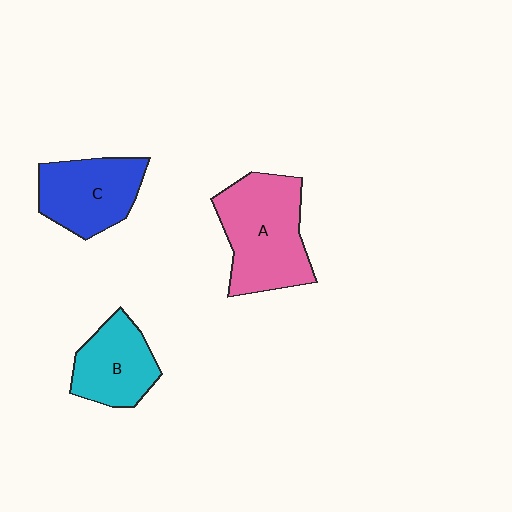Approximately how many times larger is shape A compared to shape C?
Approximately 1.3 times.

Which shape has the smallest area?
Shape B (cyan).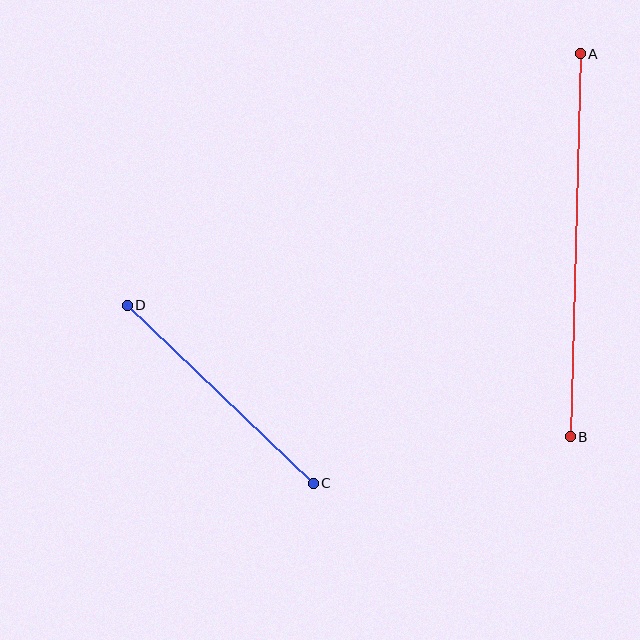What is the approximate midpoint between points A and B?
The midpoint is at approximately (575, 245) pixels.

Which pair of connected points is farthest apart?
Points A and B are farthest apart.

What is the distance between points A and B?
The distance is approximately 383 pixels.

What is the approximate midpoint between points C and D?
The midpoint is at approximately (220, 394) pixels.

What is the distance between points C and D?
The distance is approximately 257 pixels.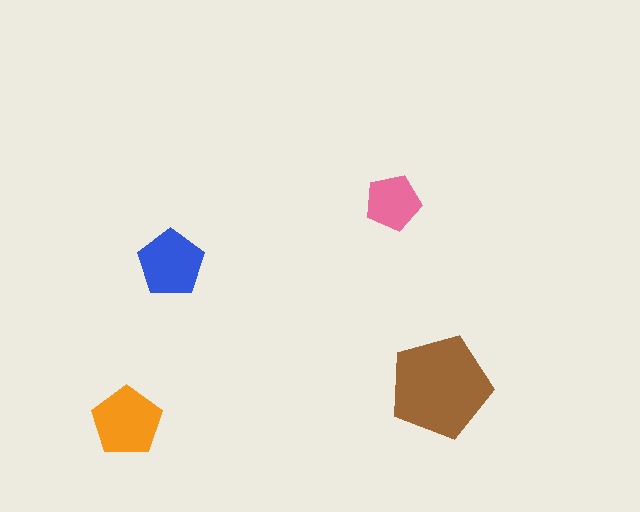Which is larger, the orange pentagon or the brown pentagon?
The brown one.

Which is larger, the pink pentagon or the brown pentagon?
The brown one.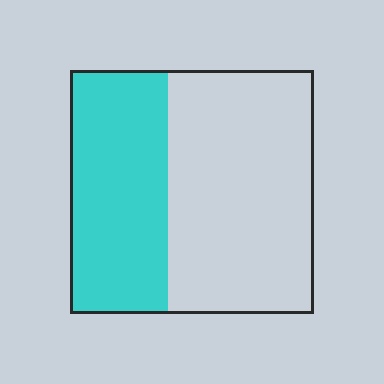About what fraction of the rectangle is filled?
About two fifths (2/5).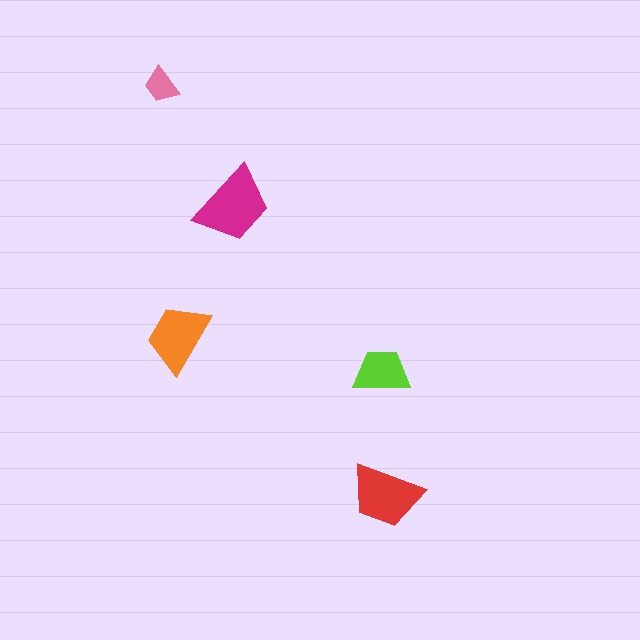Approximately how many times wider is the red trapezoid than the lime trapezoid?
About 1.5 times wider.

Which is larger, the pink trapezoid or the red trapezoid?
The red one.